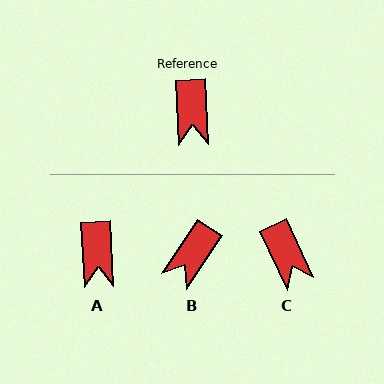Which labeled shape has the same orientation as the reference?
A.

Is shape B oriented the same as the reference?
No, it is off by about 37 degrees.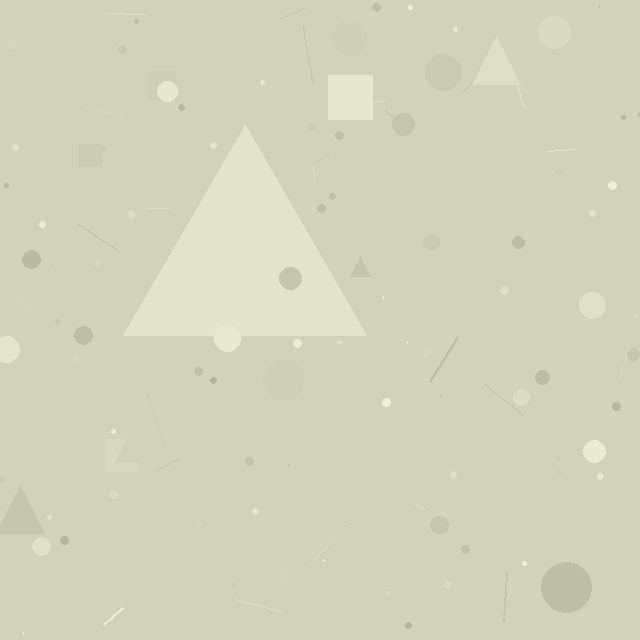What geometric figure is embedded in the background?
A triangle is embedded in the background.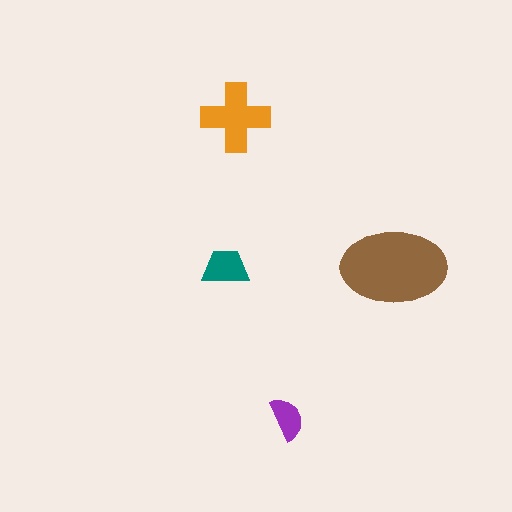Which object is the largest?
The brown ellipse.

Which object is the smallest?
The purple semicircle.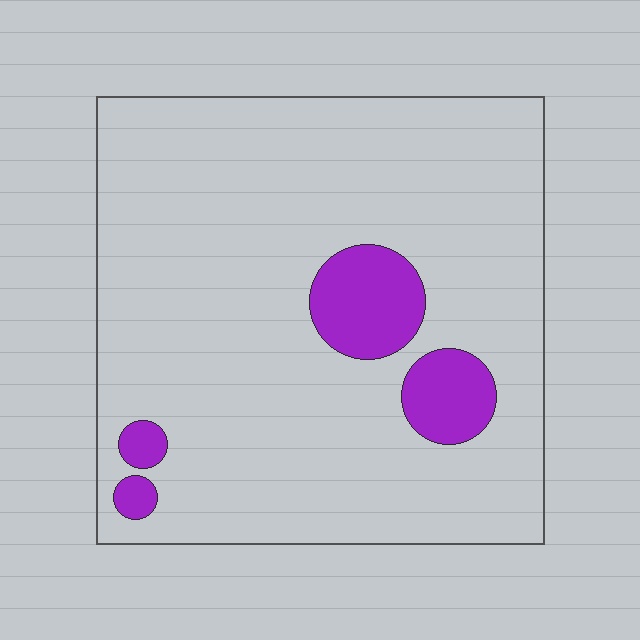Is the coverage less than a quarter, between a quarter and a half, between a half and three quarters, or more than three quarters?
Less than a quarter.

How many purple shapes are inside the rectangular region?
4.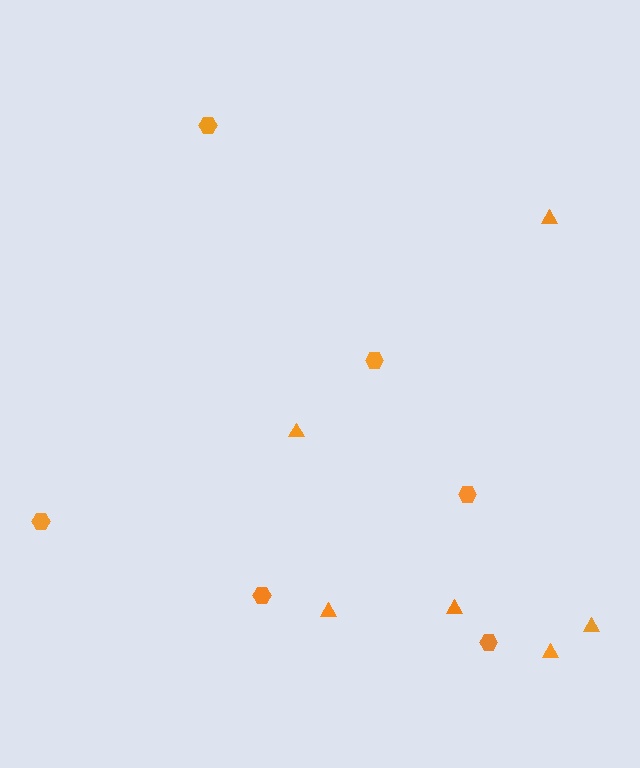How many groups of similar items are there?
There are 2 groups: one group of hexagons (6) and one group of triangles (6).